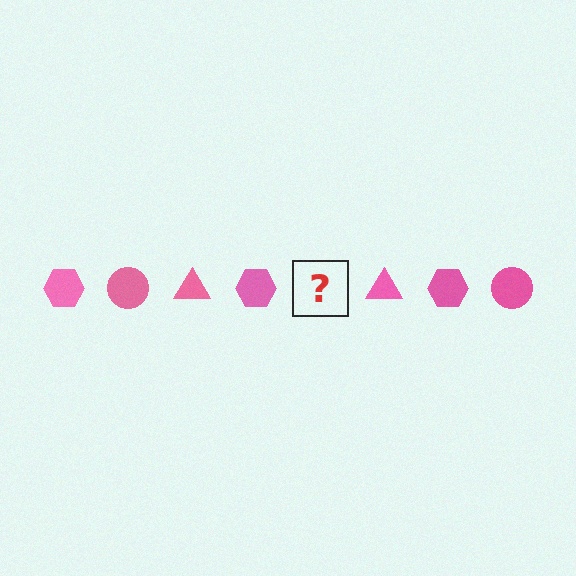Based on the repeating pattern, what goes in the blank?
The blank should be a pink circle.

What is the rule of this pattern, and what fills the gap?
The rule is that the pattern cycles through hexagon, circle, triangle shapes in pink. The gap should be filled with a pink circle.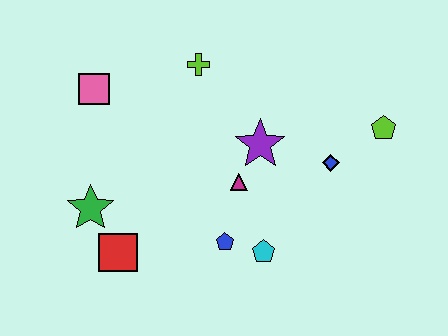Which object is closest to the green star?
The red square is closest to the green star.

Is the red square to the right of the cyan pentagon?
No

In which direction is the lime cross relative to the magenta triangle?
The lime cross is above the magenta triangle.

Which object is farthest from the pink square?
The lime pentagon is farthest from the pink square.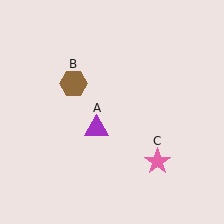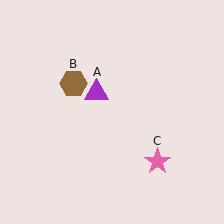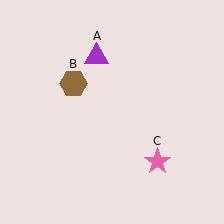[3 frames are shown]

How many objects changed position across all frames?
1 object changed position: purple triangle (object A).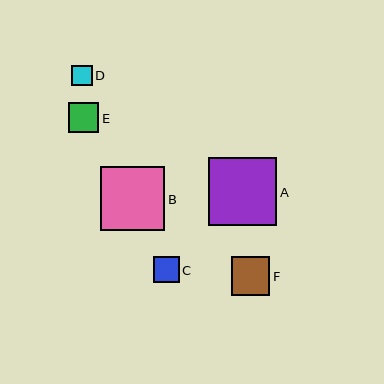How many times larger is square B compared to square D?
Square B is approximately 3.0 times the size of square D.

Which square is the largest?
Square A is the largest with a size of approximately 68 pixels.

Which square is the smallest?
Square D is the smallest with a size of approximately 21 pixels.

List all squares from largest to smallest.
From largest to smallest: A, B, F, E, C, D.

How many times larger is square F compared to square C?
Square F is approximately 1.5 times the size of square C.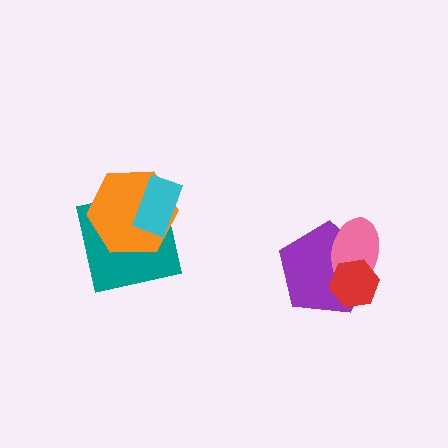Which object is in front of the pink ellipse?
The red hexagon is in front of the pink ellipse.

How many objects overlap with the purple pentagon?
2 objects overlap with the purple pentagon.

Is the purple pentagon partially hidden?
Yes, it is partially covered by another shape.